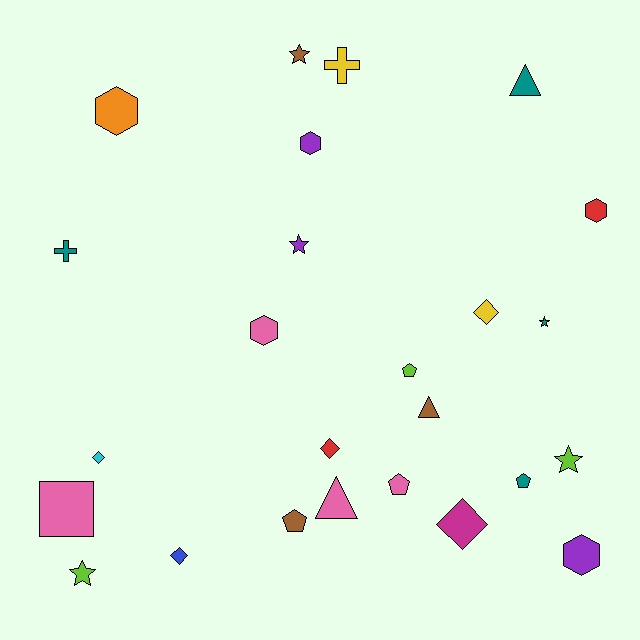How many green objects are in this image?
There are no green objects.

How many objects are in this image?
There are 25 objects.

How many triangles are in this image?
There are 3 triangles.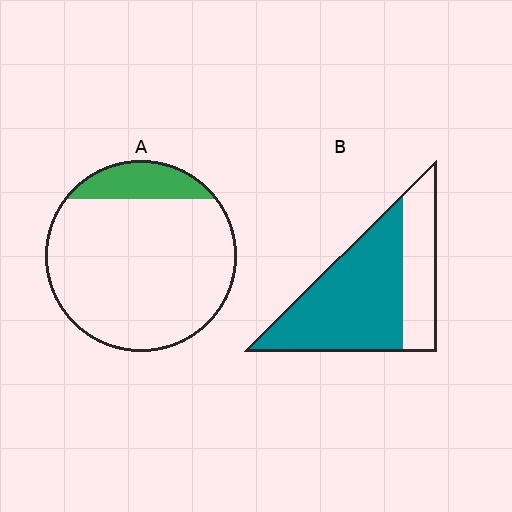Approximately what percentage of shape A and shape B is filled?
A is approximately 15% and B is approximately 70%.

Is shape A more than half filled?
No.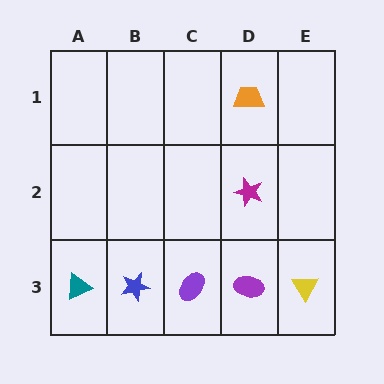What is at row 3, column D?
A purple ellipse.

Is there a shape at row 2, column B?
No, that cell is empty.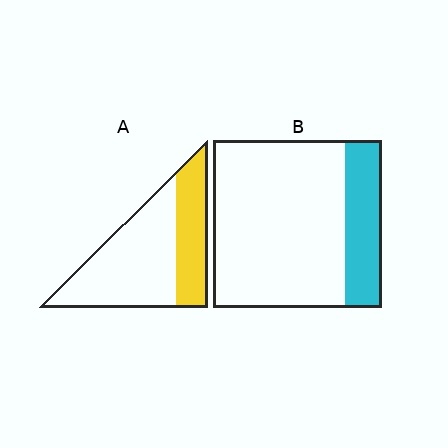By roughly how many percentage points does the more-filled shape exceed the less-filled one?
By roughly 10 percentage points (A over B).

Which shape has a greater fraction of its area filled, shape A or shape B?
Shape A.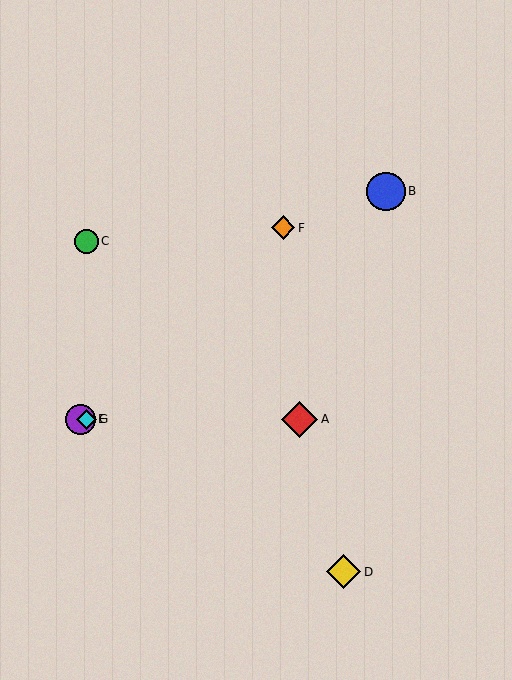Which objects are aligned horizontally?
Objects A, E, G are aligned horizontally.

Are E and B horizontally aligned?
No, E is at y≈419 and B is at y≈191.